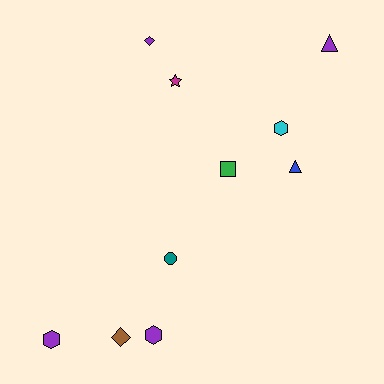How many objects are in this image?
There are 10 objects.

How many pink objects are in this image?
There are no pink objects.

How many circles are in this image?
There is 1 circle.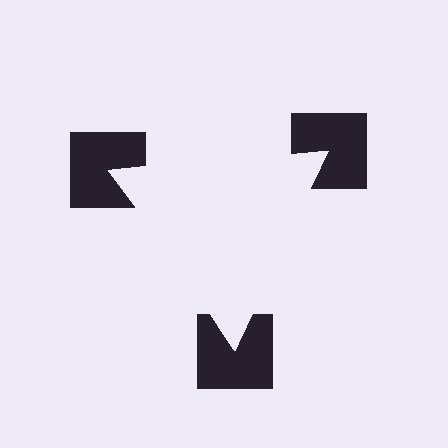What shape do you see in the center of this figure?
An illusory triangle — its edges are inferred from the aligned wedge cuts in the notched squares, not physically drawn.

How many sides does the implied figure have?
3 sides.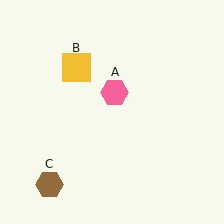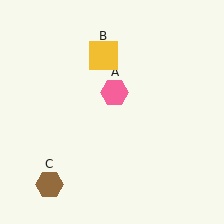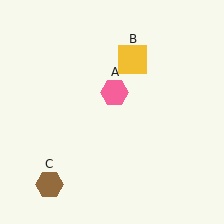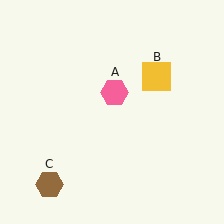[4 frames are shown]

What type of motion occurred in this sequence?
The yellow square (object B) rotated clockwise around the center of the scene.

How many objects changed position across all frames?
1 object changed position: yellow square (object B).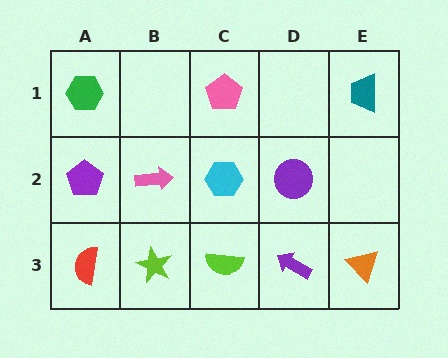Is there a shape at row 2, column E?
No, that cell is empty.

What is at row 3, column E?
An orange triangle.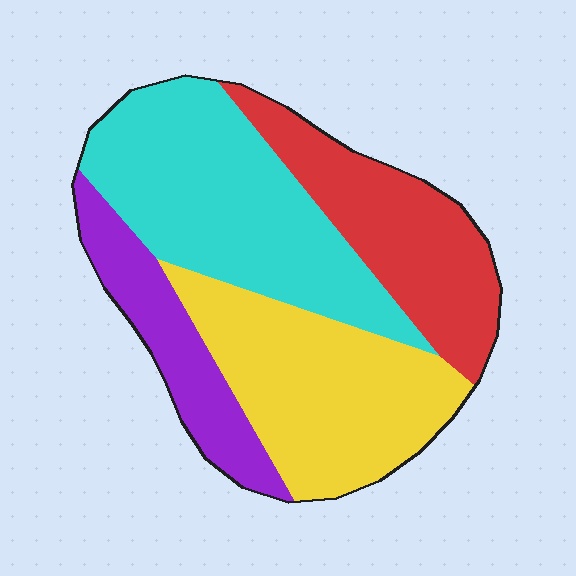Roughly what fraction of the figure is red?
Red covers around 20% of the figure.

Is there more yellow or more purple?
Yellow.